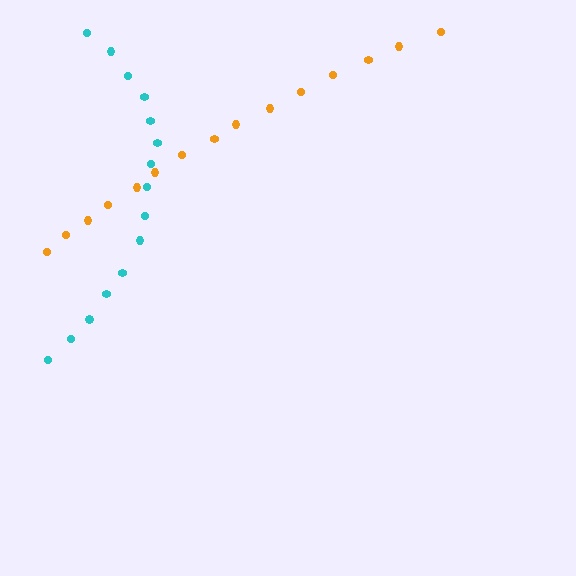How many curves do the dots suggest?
There are 2 distinct paths.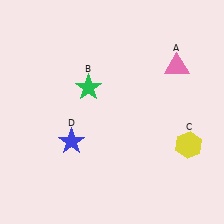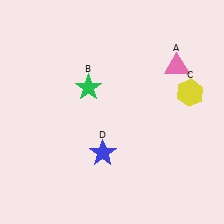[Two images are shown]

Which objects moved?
The objects that moved are: the yellow hexagon (C), the blue star (D).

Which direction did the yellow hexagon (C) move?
The yellow hexagon (C) moved up.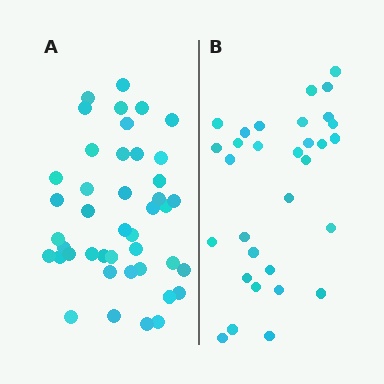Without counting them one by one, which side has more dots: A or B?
Region A (the left region) has more dots.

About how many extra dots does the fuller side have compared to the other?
Region A has roughly 12 or so more dots than region B.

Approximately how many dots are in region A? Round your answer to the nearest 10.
About 40 dots. (The exact count is 43, which rounds to 40.)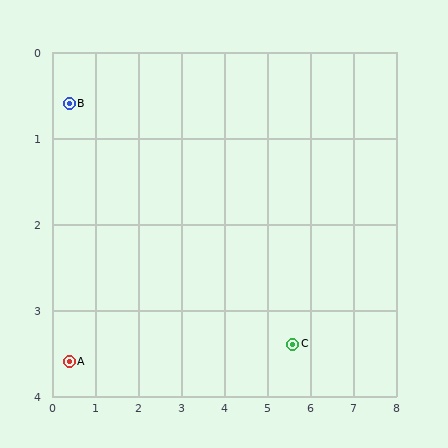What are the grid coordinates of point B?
Point B is at approximately (0.4, 0.6).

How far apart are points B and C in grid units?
Points B and C are about 5.9 grid units apart.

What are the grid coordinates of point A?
Point A is at approximately (0.4, 3.6).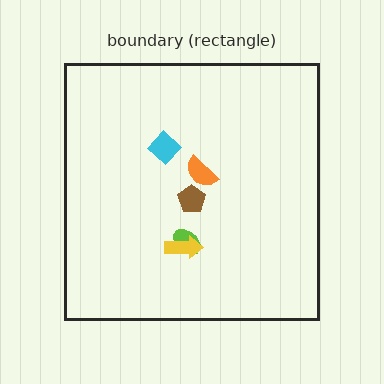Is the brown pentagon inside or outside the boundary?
Inside.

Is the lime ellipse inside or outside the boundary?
Inside.